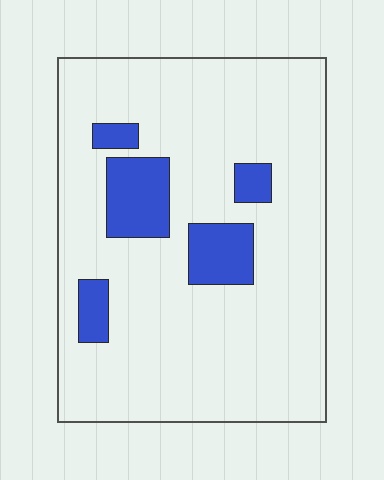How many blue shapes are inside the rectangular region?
5.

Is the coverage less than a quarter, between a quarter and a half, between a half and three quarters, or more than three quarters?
Less than a quarter.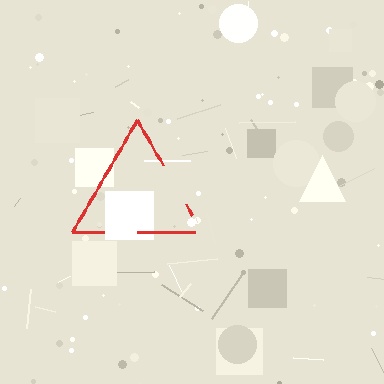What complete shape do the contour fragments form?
The contour fragments form a triangle.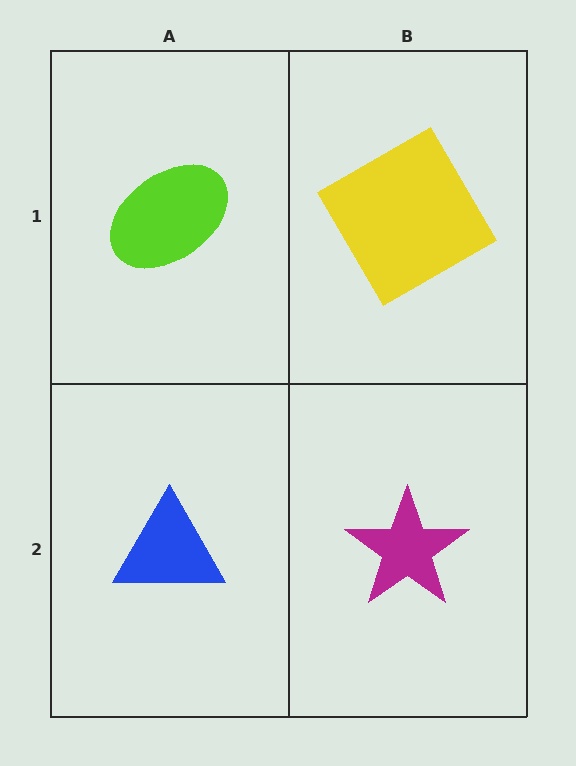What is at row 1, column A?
A lime ellipse.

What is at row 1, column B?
A yellow diamond.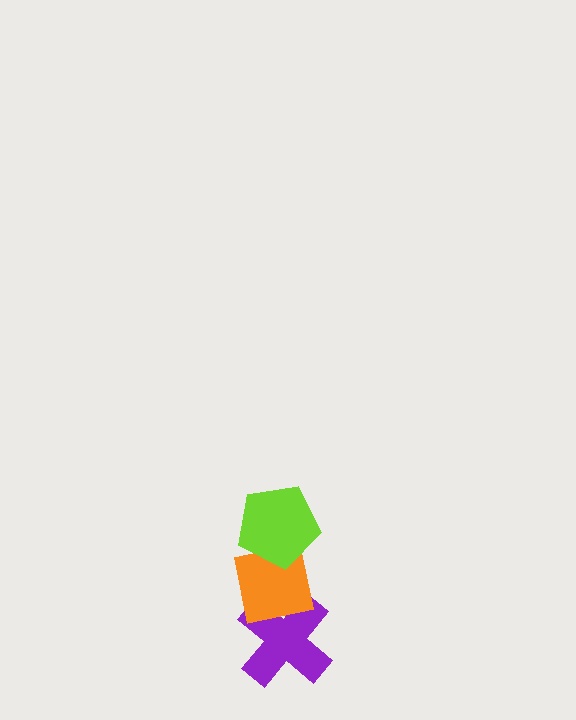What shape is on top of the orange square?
The lime pentagon is on top of the orange square.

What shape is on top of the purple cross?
The orange square is on top of the purple cross.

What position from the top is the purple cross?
The purple cross is 3rd from the top.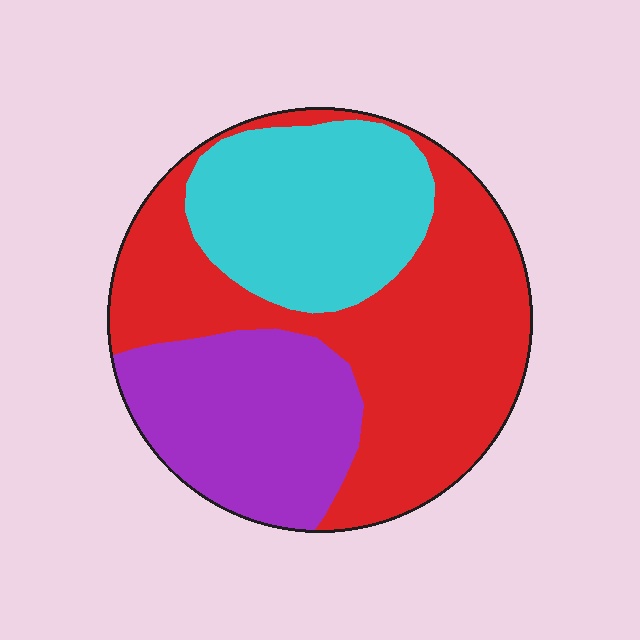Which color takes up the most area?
Red, at roughly 50%.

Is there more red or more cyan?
Red.